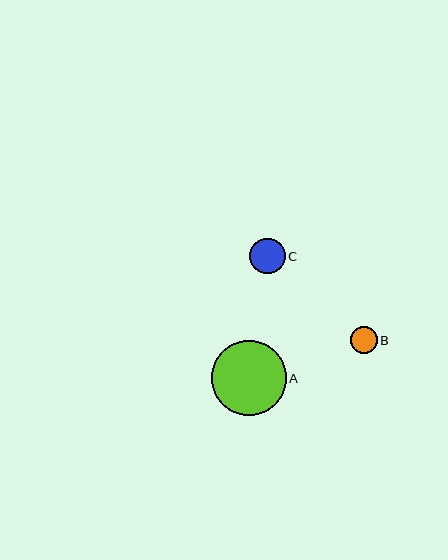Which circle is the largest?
Circle A is the largest with a size of approximately 75 pixels.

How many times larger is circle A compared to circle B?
Circle A is approximately 2.8 times the size of circle B.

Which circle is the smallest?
Circle B is the smallest with a size of approximately 26 pixels.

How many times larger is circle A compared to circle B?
Circle A is approximately 2.8 times the size of circle B.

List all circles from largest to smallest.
From largest to smallest: A, C, B.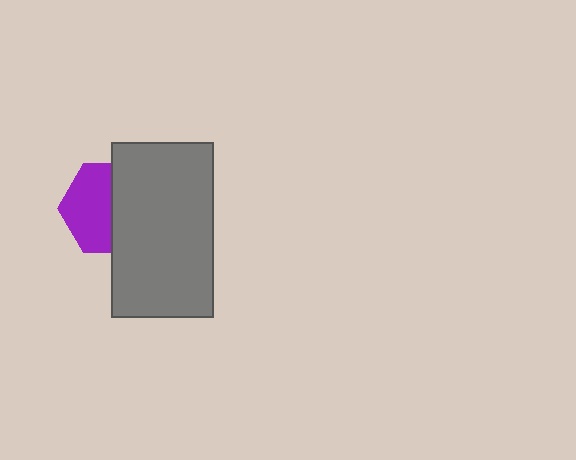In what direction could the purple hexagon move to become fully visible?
The purple hexagon could move left. That would shift it out from behind the gray rectangle entirely.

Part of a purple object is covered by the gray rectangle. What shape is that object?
It is a hexagon.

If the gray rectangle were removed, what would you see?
You would see the complete purple hexagon.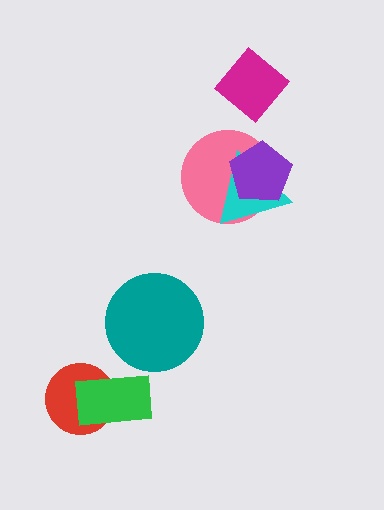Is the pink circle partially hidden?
Yes, it is partially covered by another shape.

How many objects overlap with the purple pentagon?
2 objects overlap with the purple pentagon.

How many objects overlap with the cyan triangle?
2 objects overlap with the cyan triangle.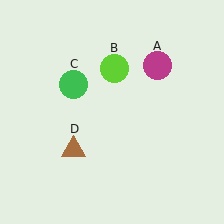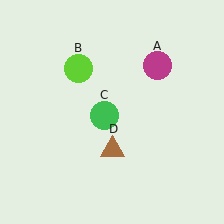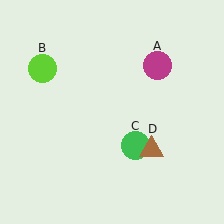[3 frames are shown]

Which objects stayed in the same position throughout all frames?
Magenta circle (object A) remained stationary.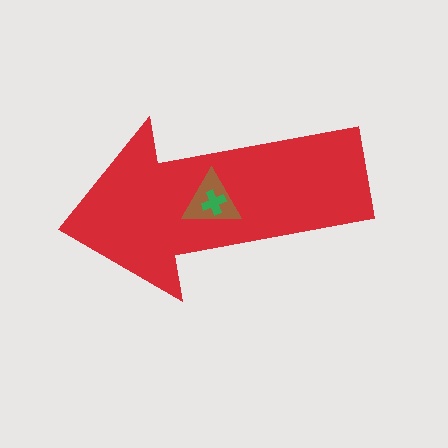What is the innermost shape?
The green cross.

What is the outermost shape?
The red arrow.